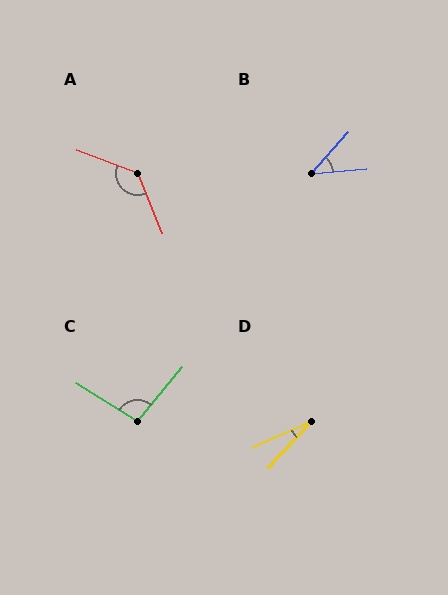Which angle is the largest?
A, at approximately 133 degrees.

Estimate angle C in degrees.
Approximately 98 degrees.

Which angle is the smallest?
D, at approximately 23 degrees.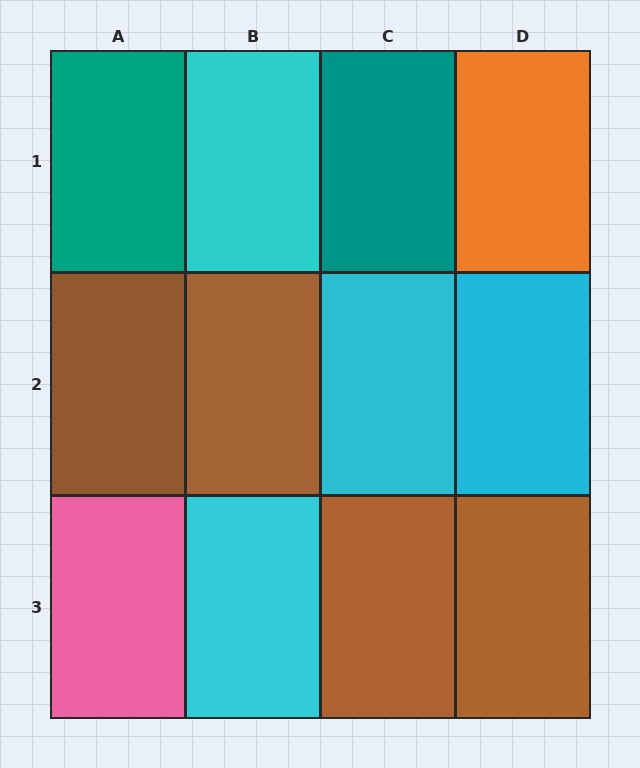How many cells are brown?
4 cells are brown.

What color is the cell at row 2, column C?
Cyan.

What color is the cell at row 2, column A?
Brown.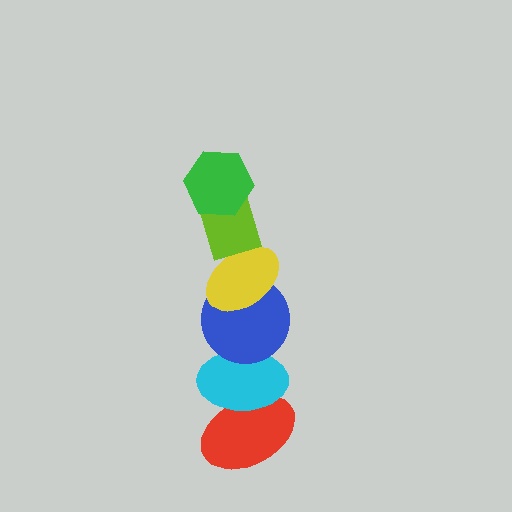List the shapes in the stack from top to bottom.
From top to bottom: the green hexagon, the lime rectangle, the yellow ellipse, the blue circle, the cyan ellipse, the red ellipse.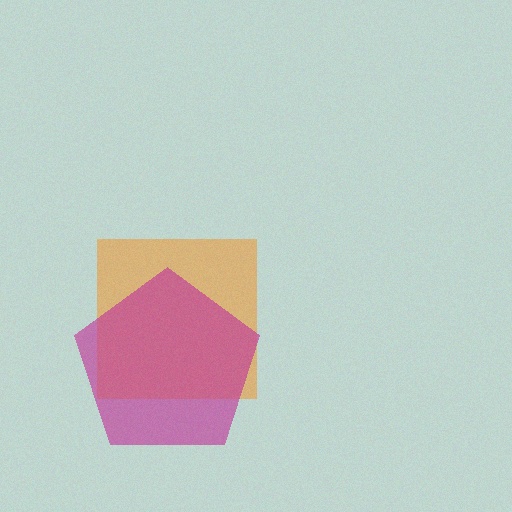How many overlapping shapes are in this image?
There are 2 overlapping shapes in the image.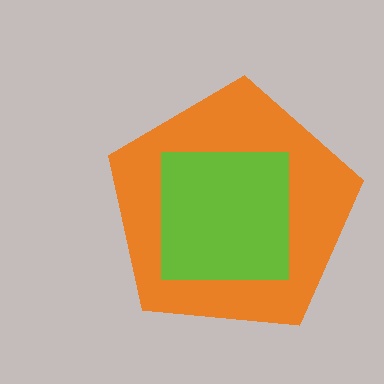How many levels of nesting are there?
2.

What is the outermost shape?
The orange pentagon.